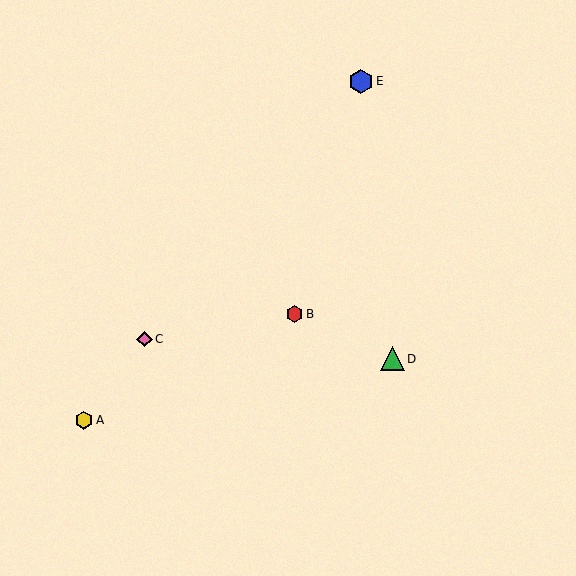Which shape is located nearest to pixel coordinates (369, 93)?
The blue hexagon (labeled E) at (361, 81) is nearest to that location.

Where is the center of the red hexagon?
The center of the red hexagon is at (294, 314).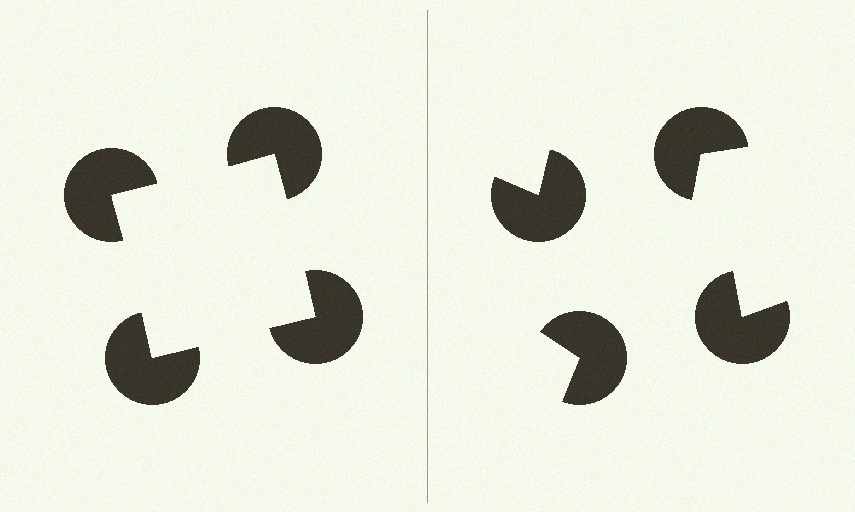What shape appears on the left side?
An illusory square.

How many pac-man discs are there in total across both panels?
8 — 4 on each side.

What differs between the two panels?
The pac-man discs are positioned identically on both sides; only the wedge orientations differ. On the left they align to a square; on the right they are misaligned.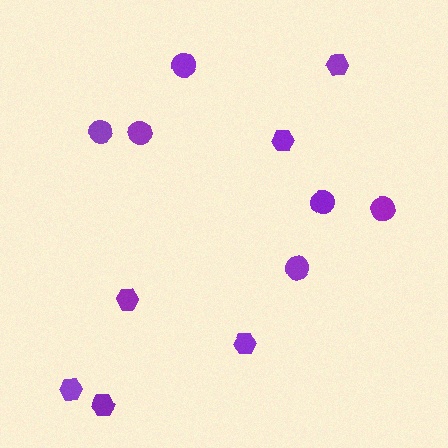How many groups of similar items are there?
There are 2 groups: one group of circles (6) and one group of hexagons (6).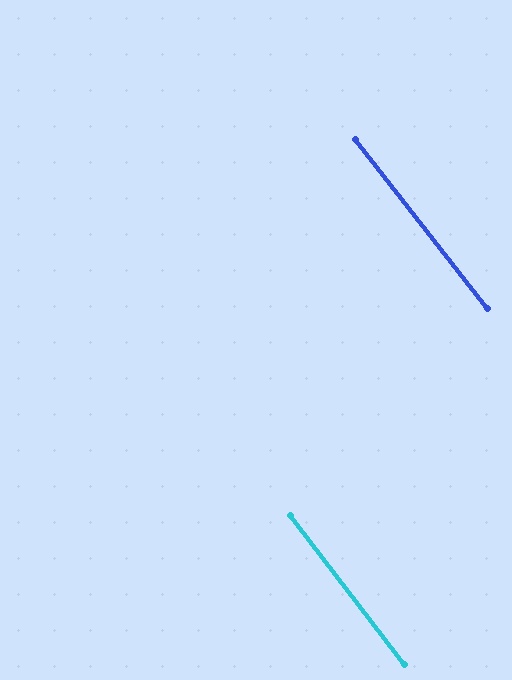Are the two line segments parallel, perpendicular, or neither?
Parallel — their directions differ by only 0.8°.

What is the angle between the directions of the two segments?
Approximately 1 degree.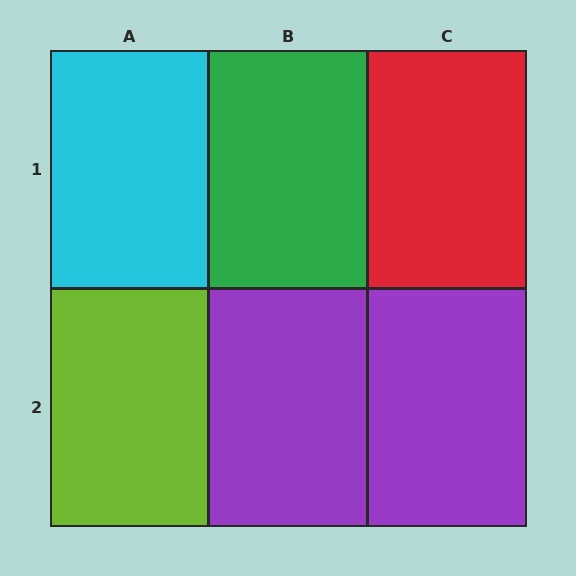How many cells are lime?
1 cell is lime.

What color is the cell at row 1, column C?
Red.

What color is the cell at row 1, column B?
Green.